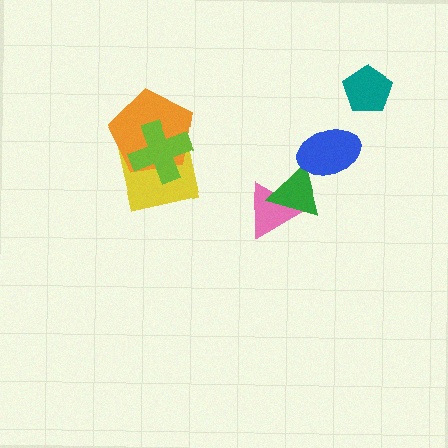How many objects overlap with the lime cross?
2 objects overlap with the lime cross.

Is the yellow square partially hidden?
Yes, it is partially covered by another shape.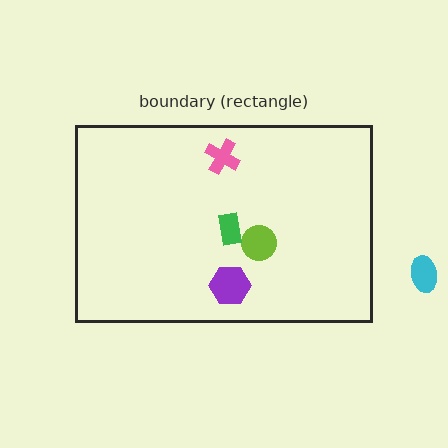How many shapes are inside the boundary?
4 inside, 1 outside.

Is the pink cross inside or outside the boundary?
Inside.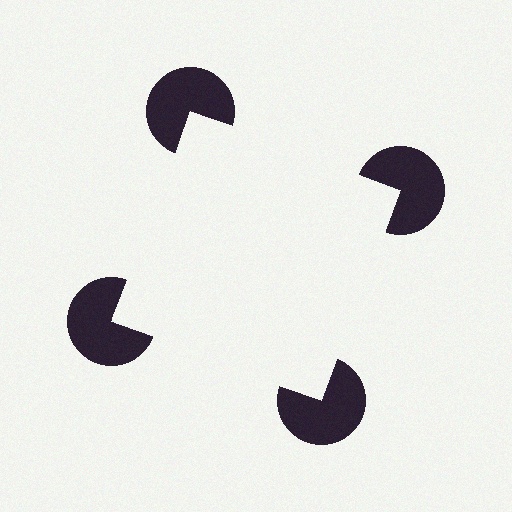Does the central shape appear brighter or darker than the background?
It typically appears slightly brighter than the background, even though no actual brightness change is drawn.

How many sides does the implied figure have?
4 sides.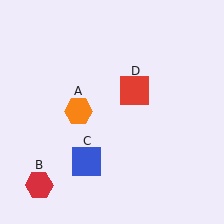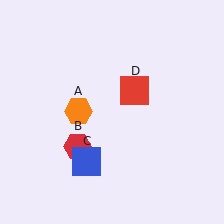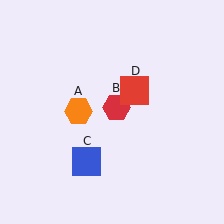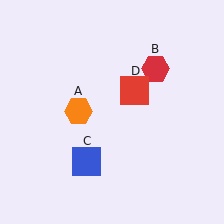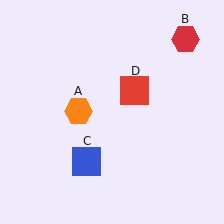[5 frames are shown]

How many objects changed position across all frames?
1 object changed position: red hexagon (object B).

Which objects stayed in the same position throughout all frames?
Orange hexagon (object A) and blue square (object C) and red square (object D) remained stationary.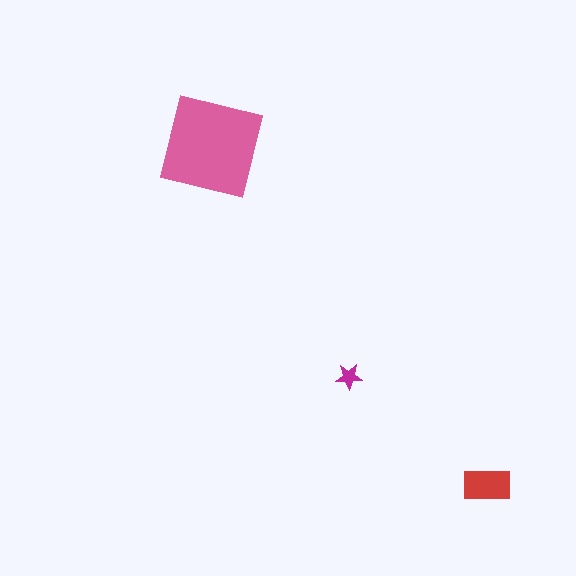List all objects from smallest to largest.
The magenta star, the red rectangle, the pink square.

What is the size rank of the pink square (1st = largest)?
1st.